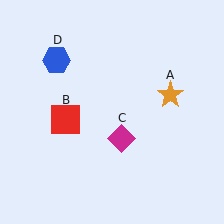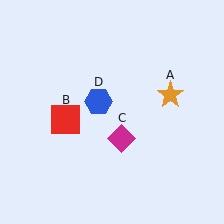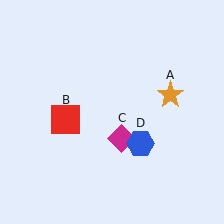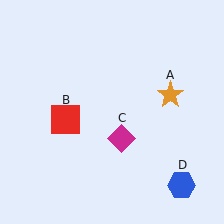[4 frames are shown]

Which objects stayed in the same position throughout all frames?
Orange star (object A) and red square (object B) and magenta diamond (object C) remained stationary.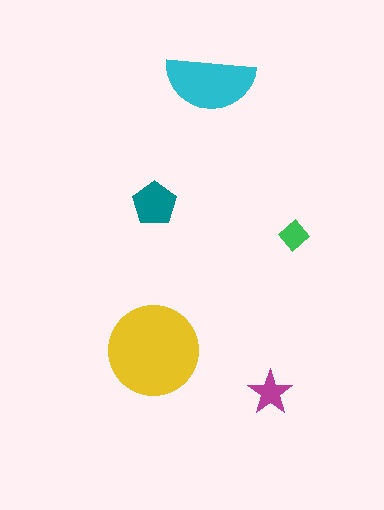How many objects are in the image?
There are 5 objects in the image.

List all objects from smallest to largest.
The green diamond, the magenta star, the teal pentagon, the cyan semicircle, the yellow circle.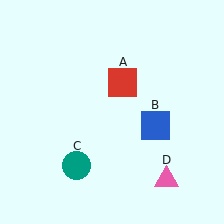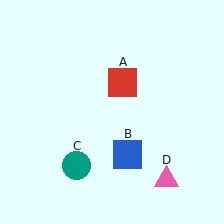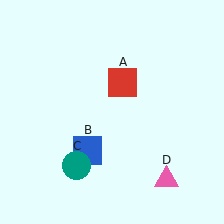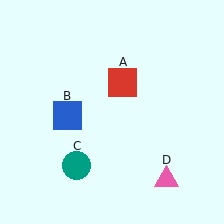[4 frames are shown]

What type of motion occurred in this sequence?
The blue square (object B) rotated clockwise around the center of the scene.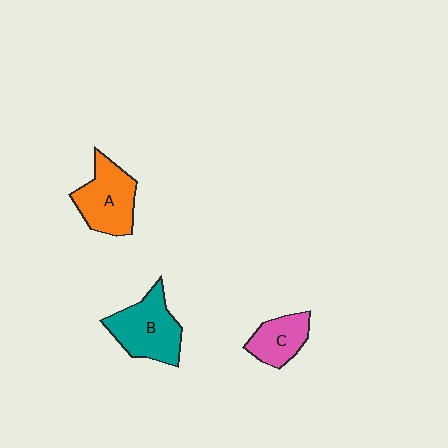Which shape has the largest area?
Shape B (teal).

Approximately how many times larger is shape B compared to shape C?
Approximately 1.6 times.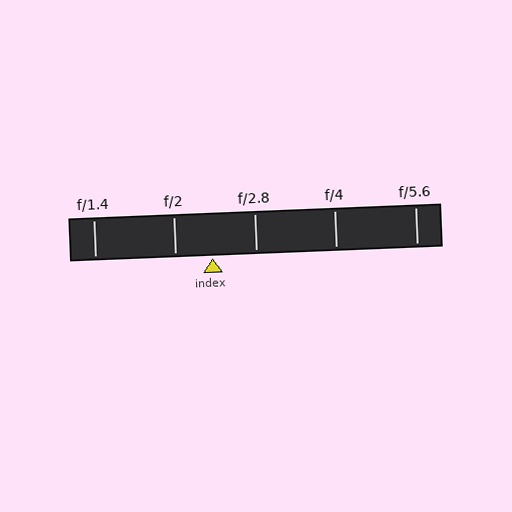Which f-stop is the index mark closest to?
The index mark is closest to f/2.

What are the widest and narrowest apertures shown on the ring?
The widest aperture shown is f/1.4 and the narrowest is f/5.6.